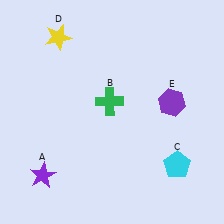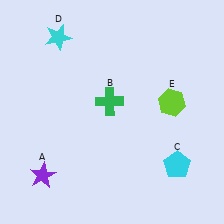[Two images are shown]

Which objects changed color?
D changed from yellow to cyan. E changed from purple to lime.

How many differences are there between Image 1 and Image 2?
There are 2 differences between the two images.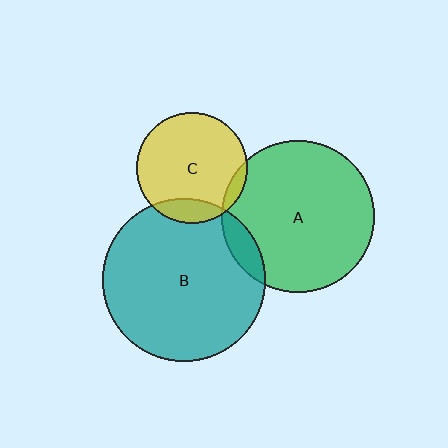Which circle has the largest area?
Circle B (teal).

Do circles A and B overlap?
Yes.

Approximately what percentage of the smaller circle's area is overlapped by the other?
Approximately 10%.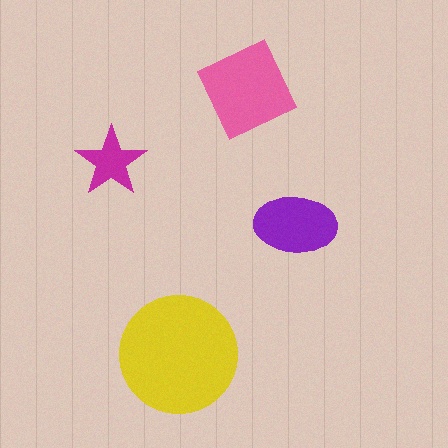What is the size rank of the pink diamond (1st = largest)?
2nd.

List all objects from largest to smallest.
The yellow circle, the pink diamond, the purple ellipse, the magenta star.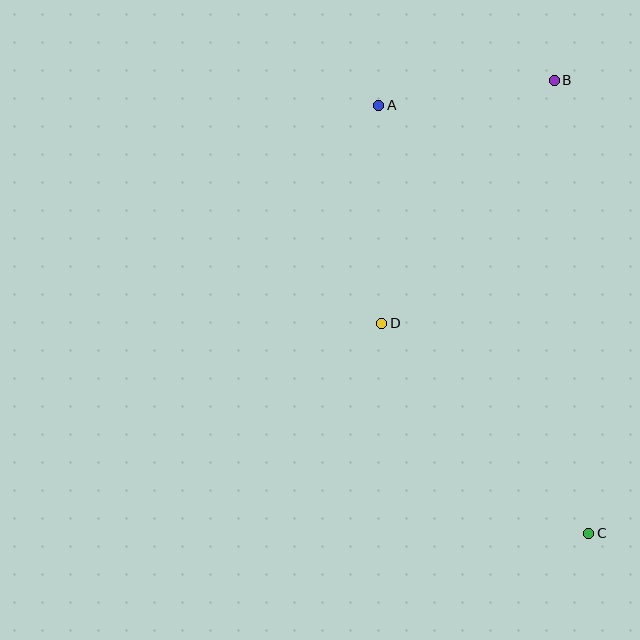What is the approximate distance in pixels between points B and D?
The distance between B and D is approximately 298 pixels.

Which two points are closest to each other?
Points A and B are closest to each other.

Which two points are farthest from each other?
Points A and C are farthest from each other.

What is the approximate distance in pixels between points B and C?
The distance between B and C is approximately 454 pixels.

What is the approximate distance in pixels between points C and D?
The distance between C and D is approximately 294 pixels.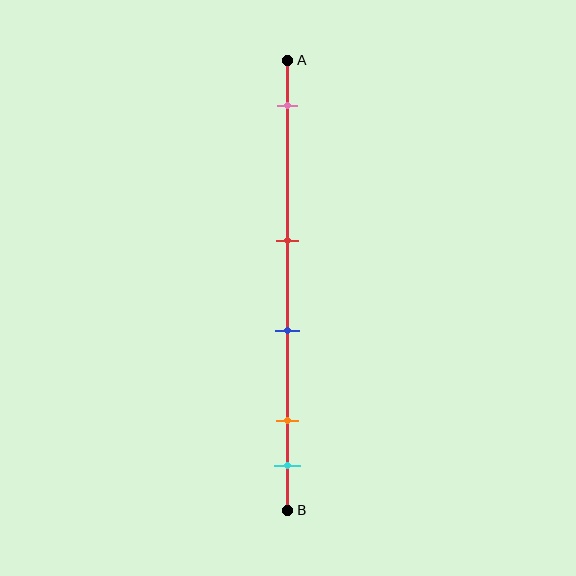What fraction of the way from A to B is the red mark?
The red mark is approximately 40% (0.4) of the way from A to B.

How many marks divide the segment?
There are 5 marks dividing the segment.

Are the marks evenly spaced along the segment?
No, the marks are not evenly spaced.